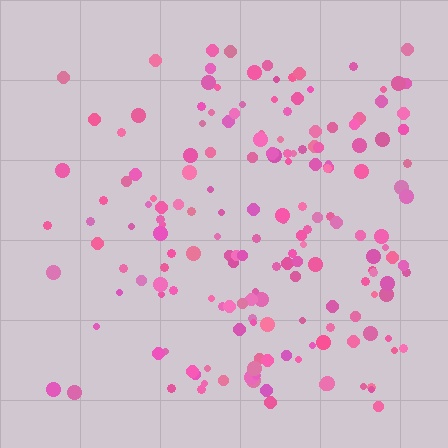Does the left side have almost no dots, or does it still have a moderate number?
Still a moderate number, just noticeably fewer than the right.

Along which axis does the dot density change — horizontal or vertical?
Horizontal.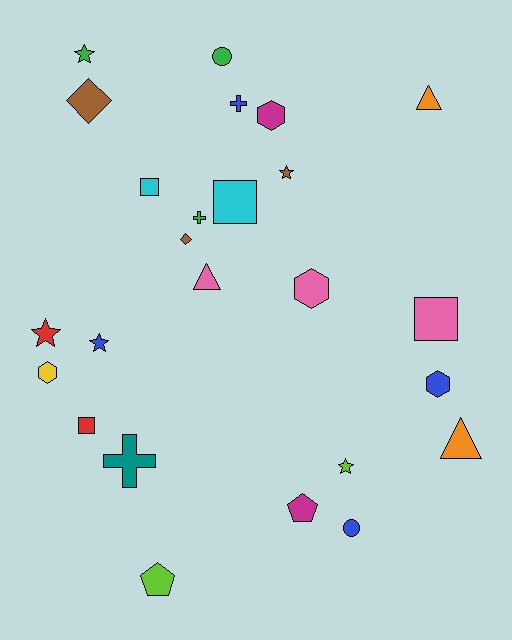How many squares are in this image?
There are 4 squares.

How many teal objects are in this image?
There is 1 teal object.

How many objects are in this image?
There are 25 objects.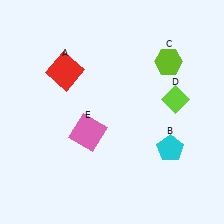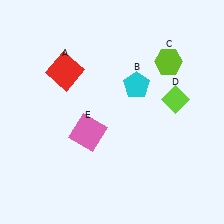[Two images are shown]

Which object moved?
The cyan pentagon (B) moved up.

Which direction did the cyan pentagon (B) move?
The cyan pentagon (B) moved up.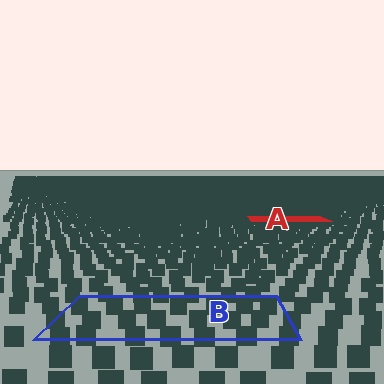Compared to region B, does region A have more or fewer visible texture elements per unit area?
Region A has more texture elements per unit area — they are packed more densely because it is farther away.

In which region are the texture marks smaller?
The texture marks are smaller in region A, because it is farther away.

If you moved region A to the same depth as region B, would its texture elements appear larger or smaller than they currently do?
They would appear larger. At a closer depth, the same texture elements are projected at a bigger on-screen size.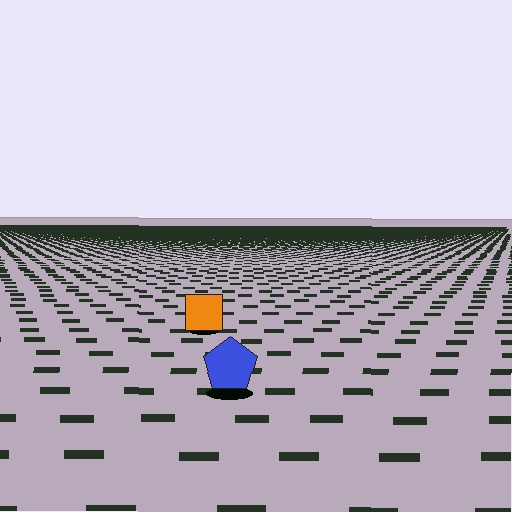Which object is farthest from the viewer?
The orange square is farthest from the viewer. It appears smaller and the ground texture around it is denser.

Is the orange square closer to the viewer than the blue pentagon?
No. The blue pentagon is closer — you can tell from the texture gradient: the ground texture is coarser near it.